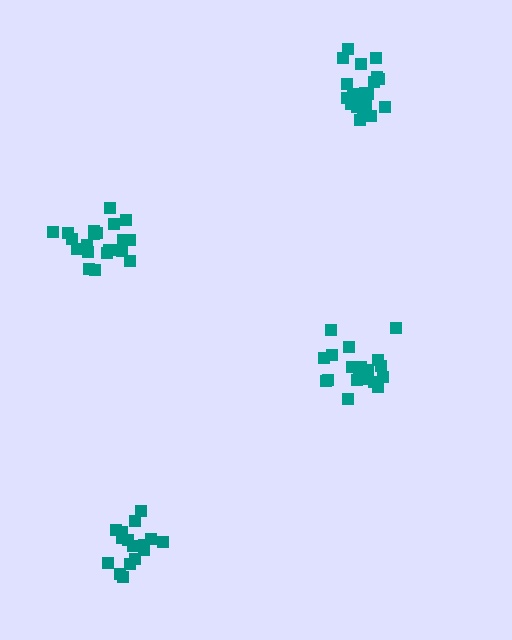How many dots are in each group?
Group 1: 21 dots, Group 2: 21 dots, Group 3: 17 dots, Group 4: 20 dots (79 total).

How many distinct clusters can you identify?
There are 4 distinct clusters.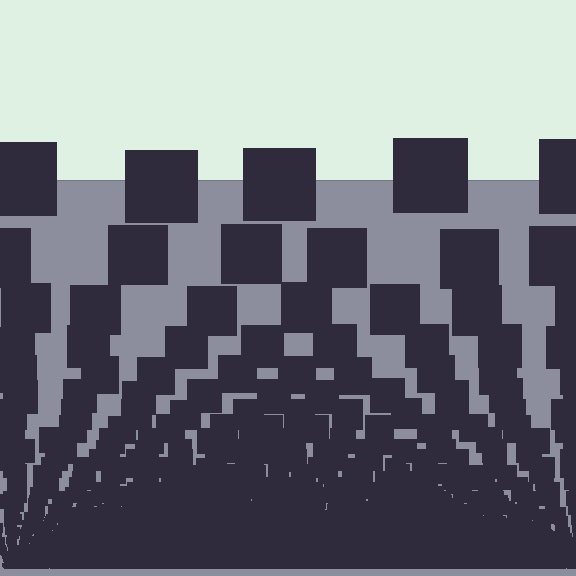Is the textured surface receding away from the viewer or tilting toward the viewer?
The surface appears to tilt toward the viewer. Texture elements get larger and sparser toward the top.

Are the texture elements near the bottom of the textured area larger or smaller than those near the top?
Smaller. The gradient is inverted — elements near the bottom are smaller and denser.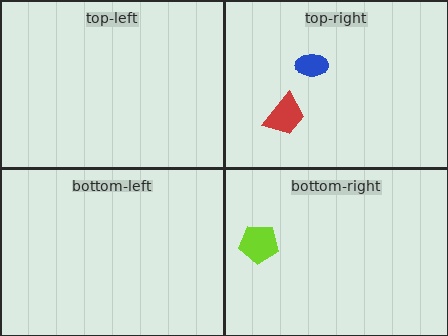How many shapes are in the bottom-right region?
1.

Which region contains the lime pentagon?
The bottom-right region.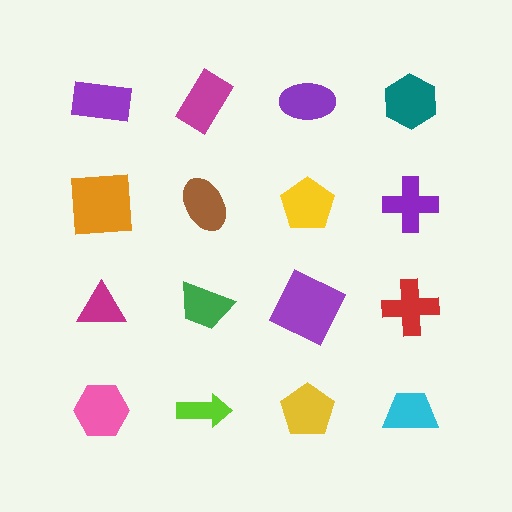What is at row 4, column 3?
A yellow pentagon.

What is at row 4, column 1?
A pink hexagon.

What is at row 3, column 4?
A red cross.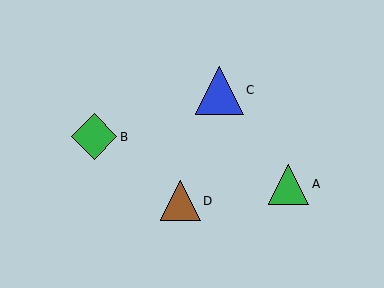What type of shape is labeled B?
Shape B is a green diamond.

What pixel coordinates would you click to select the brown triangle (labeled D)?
Click at (180, 201) to select the brown triangle D.